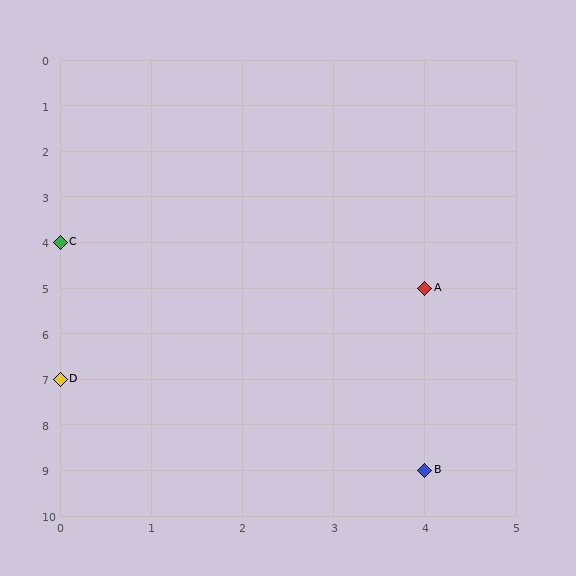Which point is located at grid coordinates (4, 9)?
Point B is at (4, 9).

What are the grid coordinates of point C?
Point C is at grid coordinates (0, 4).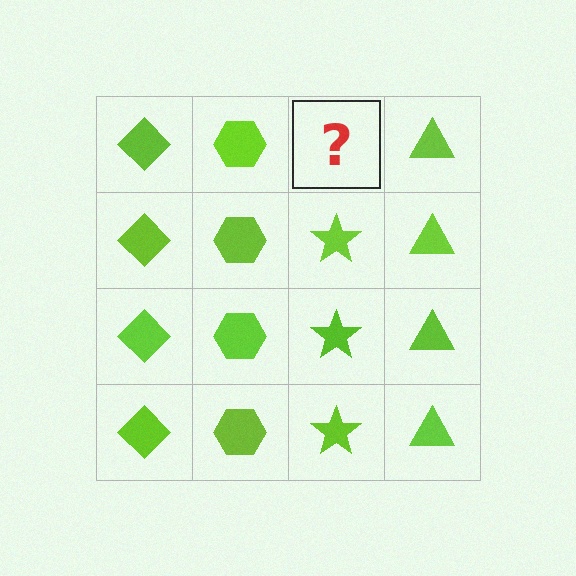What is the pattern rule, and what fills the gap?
The rule is that each column has a consistent shape. The gap should be filled with a lime star.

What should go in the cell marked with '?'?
The missing cell should contain a lime star.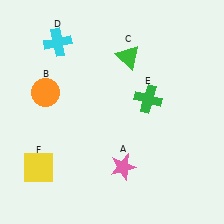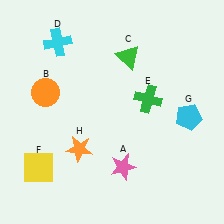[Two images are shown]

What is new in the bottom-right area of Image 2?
A cyan pentagon (G) was added in the bottom-right area of Image 2.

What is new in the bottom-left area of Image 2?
An orange star (H) was added in the bottom-left area of Image 2.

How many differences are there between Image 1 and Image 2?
There are 2 differences between the two images.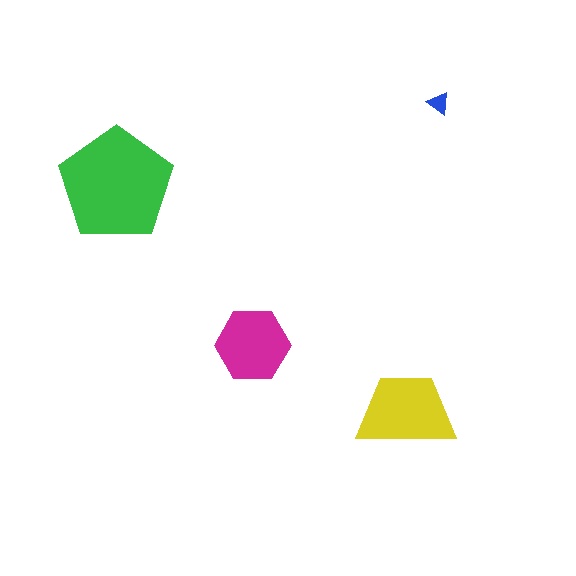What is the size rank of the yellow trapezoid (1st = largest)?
2nd.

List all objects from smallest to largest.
The blue triangle, the magenta hexagon, the yellow trapezoid, the green pentagon.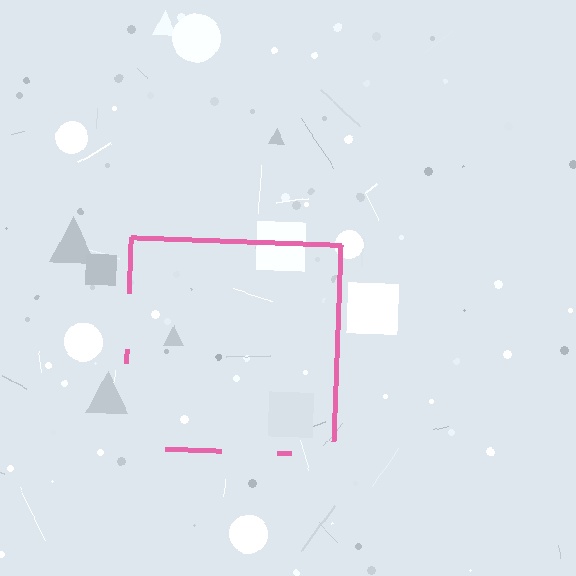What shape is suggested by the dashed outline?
The dashed outline suggests a square.